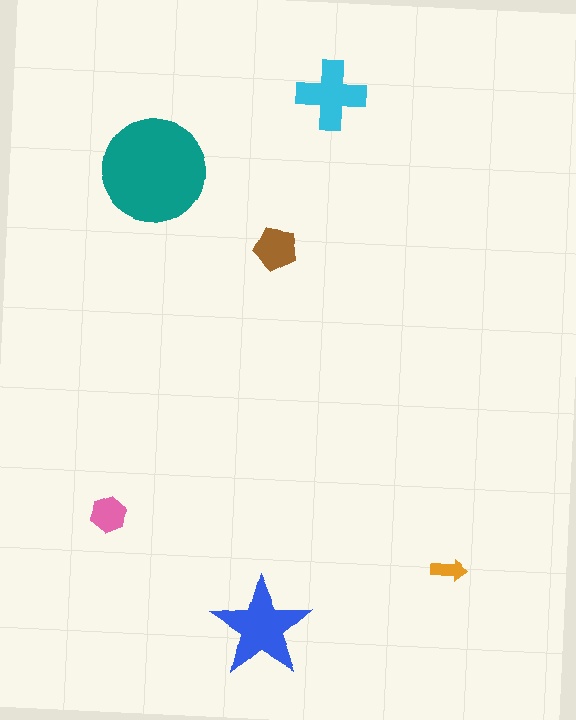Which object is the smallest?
The orange arrow.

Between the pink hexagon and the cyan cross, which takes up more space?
The cyan cross.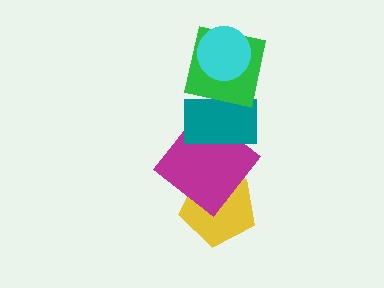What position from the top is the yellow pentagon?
The yellow pentagon is 5th from the top.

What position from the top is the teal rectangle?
The teal rectangle is 3rd from the top.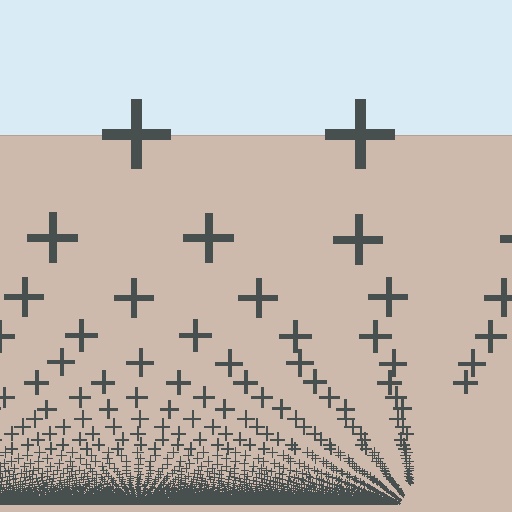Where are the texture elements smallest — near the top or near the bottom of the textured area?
Near the bottom.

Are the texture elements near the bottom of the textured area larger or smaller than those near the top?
Smaller. The gradient is inverted — elements near the bottom are smaller and denser.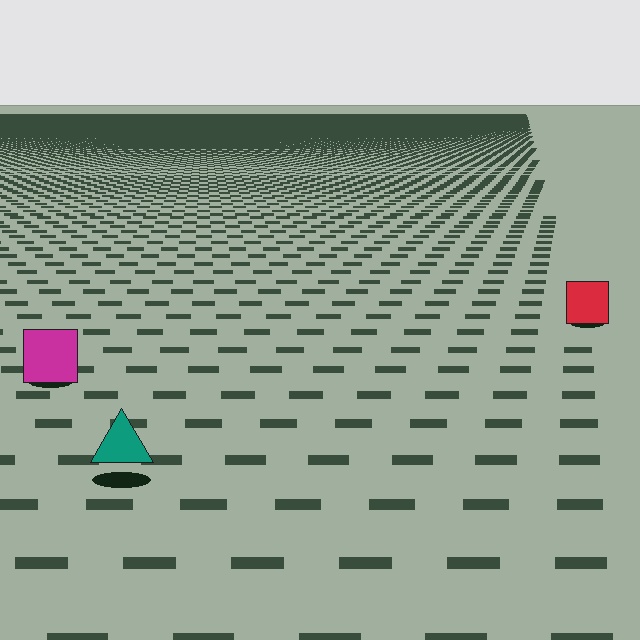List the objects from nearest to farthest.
From nearest to farthest: the teal triangle, the magenta square, the red square.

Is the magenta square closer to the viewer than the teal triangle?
No. The teal triangle is closer — you can tell from the texture gradient: the ground texture is coarser near it.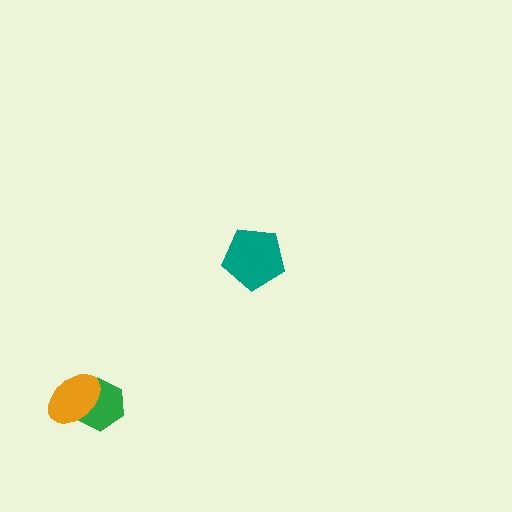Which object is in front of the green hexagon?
The orange ellipse is in front of the green hexagon.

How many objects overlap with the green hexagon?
1 object overlaps with the green hexagon.